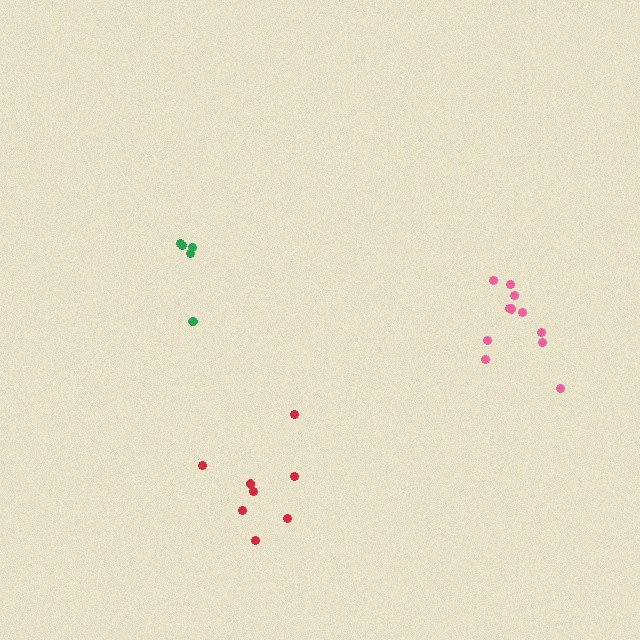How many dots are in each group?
Group 1: 11 dots, Group 2: 8 dots, Group 3: 5 dots (24 total).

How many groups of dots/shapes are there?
There are 3 groups.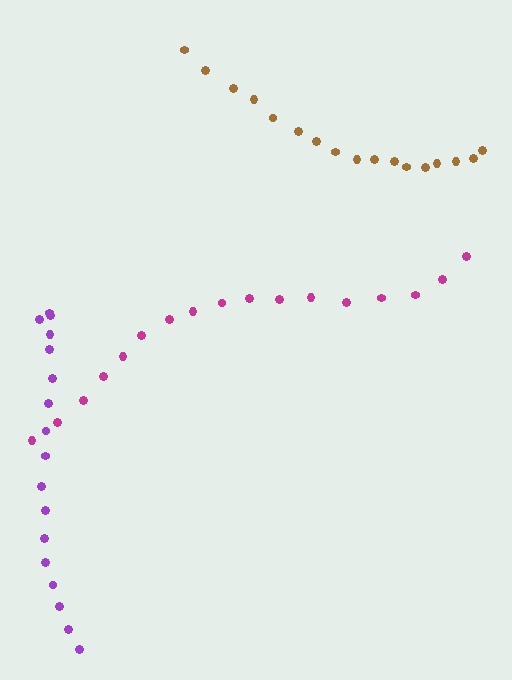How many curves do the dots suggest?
There are 3 distinct paths.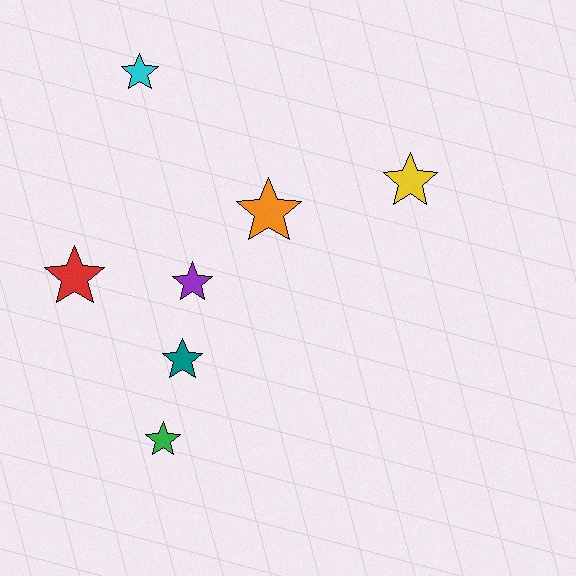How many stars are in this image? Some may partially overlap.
There are 7 stars.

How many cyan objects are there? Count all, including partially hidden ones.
There is 1 cyan object.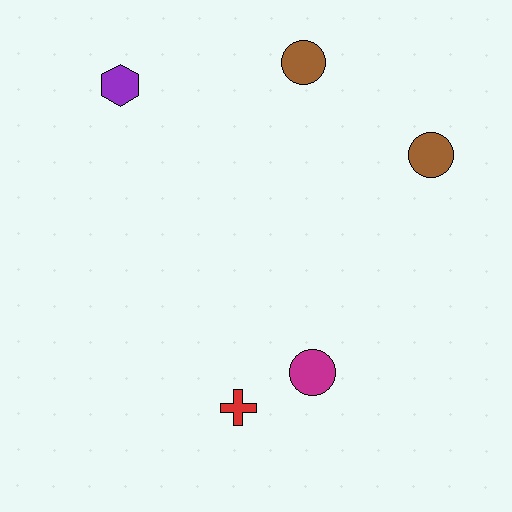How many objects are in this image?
There are 5 objects.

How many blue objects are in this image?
There are no blue objects.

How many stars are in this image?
There are no stars.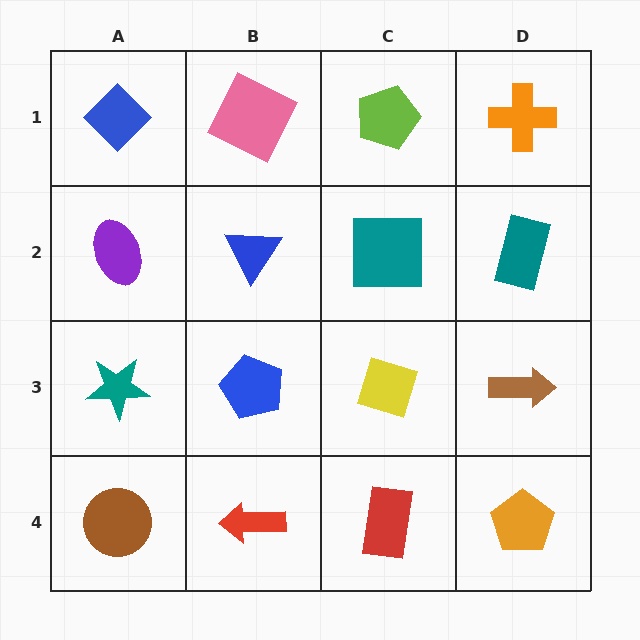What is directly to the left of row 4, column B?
A brown circle.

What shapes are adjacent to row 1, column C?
A teal square (row 2, column C), a pink square (row 1, column B), an orange cross (row 1, column D).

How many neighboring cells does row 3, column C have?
4.